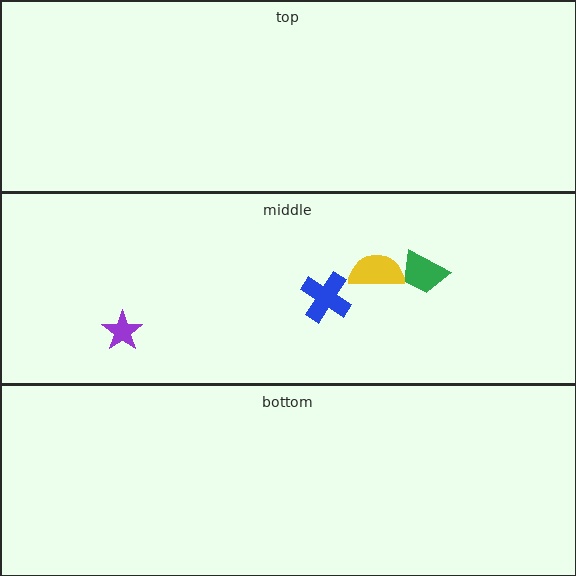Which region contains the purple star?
The middle region.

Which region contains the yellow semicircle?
The middle region.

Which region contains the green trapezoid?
The middle region.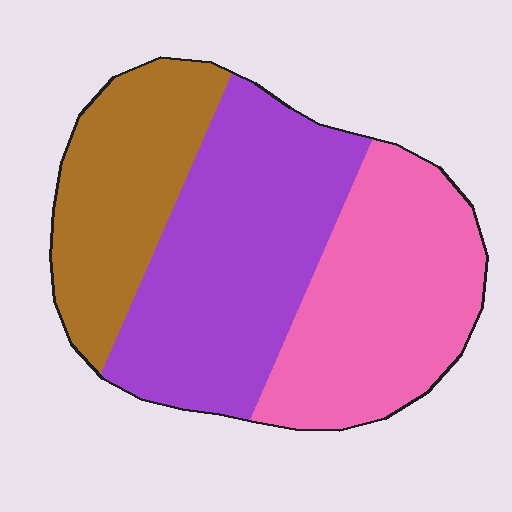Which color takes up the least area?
Brown, at roughly 25%.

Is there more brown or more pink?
Pink.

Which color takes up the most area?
Purple, at roughly 40%.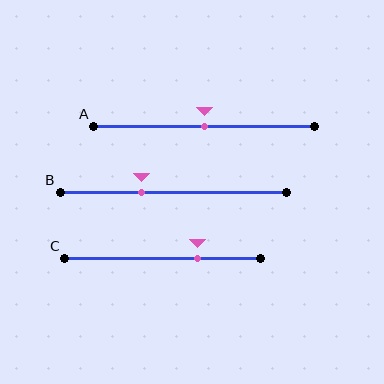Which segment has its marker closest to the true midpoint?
Segment A has its marker closest to the true midpoint.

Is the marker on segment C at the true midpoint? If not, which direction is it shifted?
No, the marker on segment C is shifted to the right by about 18% of the segment length.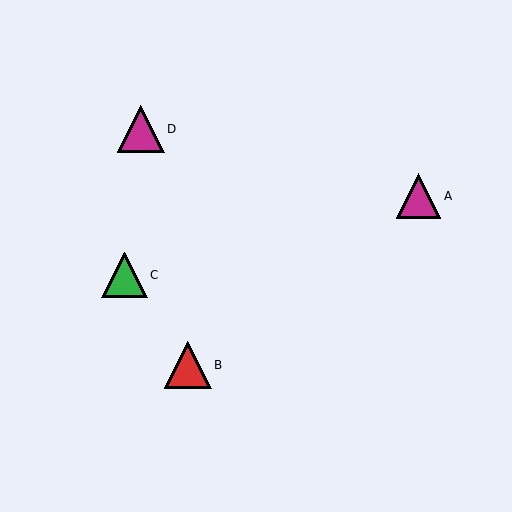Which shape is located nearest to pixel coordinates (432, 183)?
The magenta triangle (labeled A) at (418, 196) is nearest to that location.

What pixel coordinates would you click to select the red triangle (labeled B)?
Click at (188, 365) to select the red triangle B.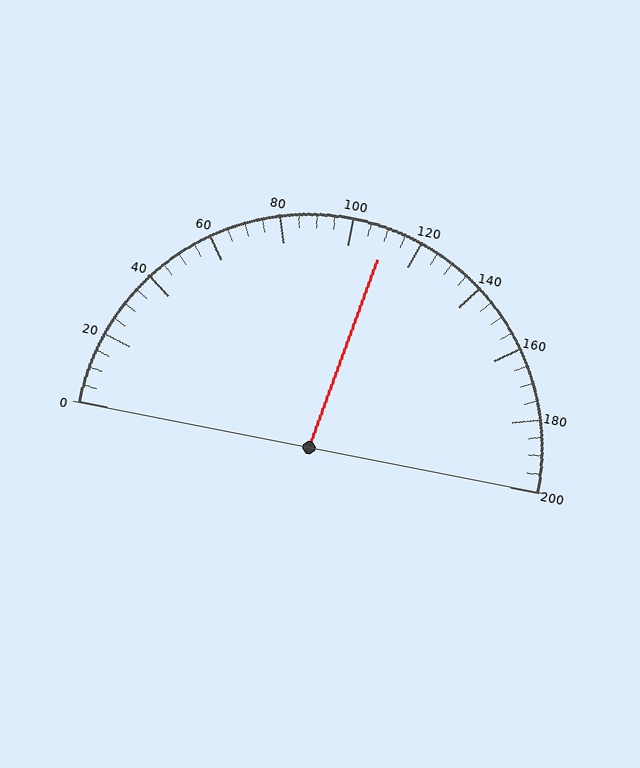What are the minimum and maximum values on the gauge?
The gauge ranges from 0 to 200.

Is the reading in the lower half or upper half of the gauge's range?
The reading is in the upper half of the range (0 to 200).